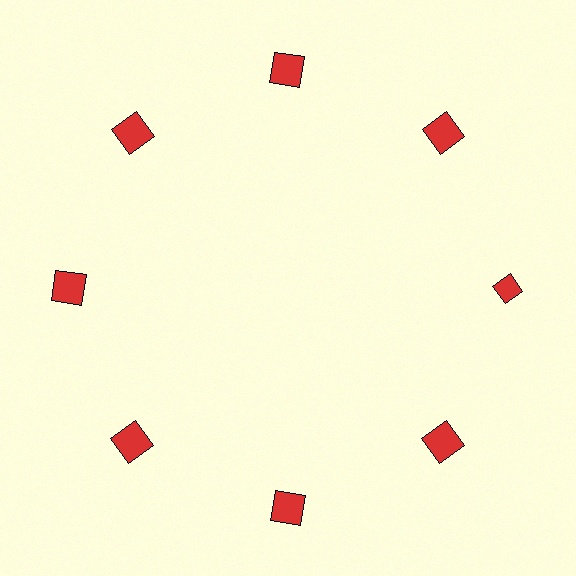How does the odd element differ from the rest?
It has a different shape: diamond instead of square.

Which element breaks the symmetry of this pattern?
The red diamond at roughly the 3 o'clock position breaks the symmetry. All other shapes are red squares.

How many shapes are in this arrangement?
There are 8 shapes arranged in a ring pattern.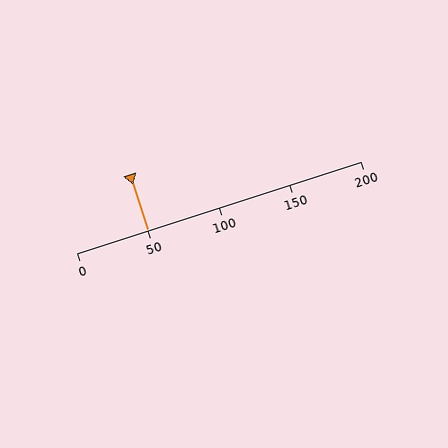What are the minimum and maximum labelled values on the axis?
The axis runs from 0 to 200.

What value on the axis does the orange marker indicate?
The marker indicates approximately 50.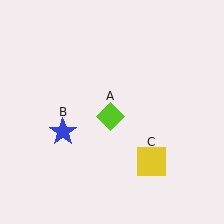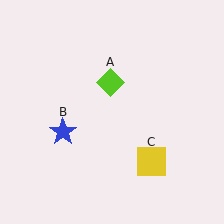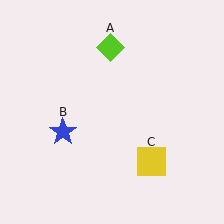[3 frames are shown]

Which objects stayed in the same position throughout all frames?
Blue star (object B) and yellow square (object C) remained stationary.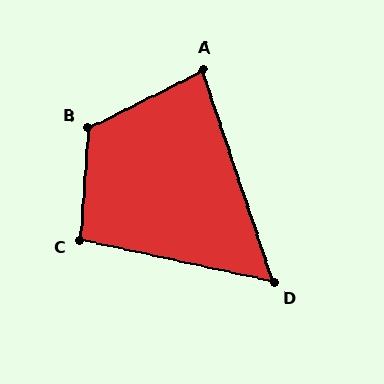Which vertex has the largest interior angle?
B, at approximately 121 degrees.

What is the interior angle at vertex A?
Approximately 82 degrees (acute).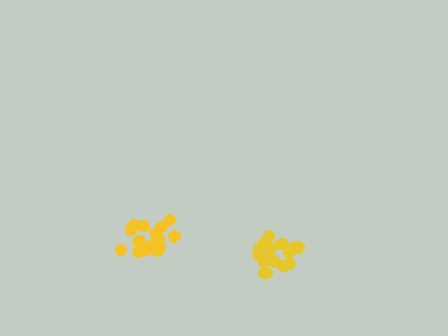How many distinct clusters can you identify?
There are 2 distinct clusters.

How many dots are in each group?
Group 1: 18 dots, Group 2: 17 dots (35 total).